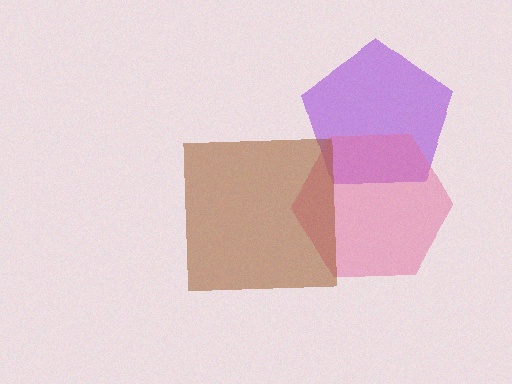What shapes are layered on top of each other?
The layered shapes are: a purple pentagon, a pink hexagon, a brown square.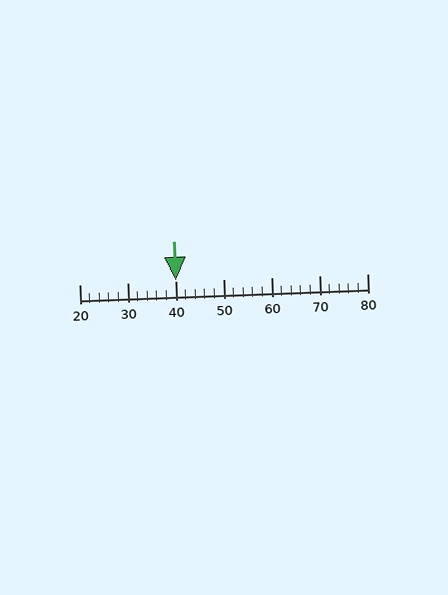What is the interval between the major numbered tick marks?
The major tick marks are spaced 10 units apart.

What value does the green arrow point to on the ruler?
The green arrow points to approximately 40.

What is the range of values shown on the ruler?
The ruler shows values from 20 to 80.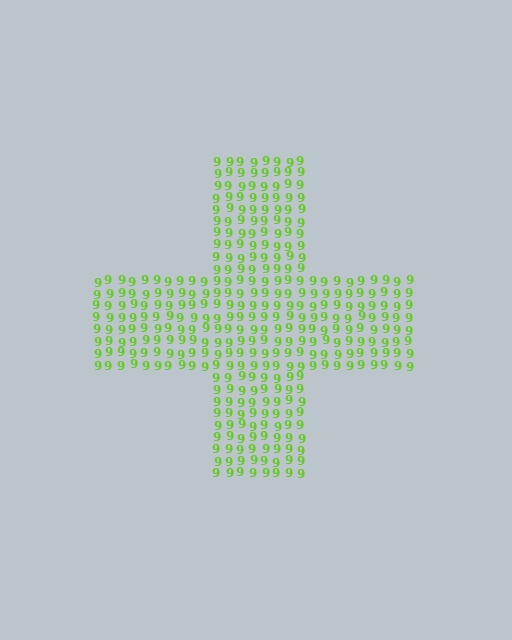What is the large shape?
The large shape is a cross.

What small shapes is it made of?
It is made of small digit 9's.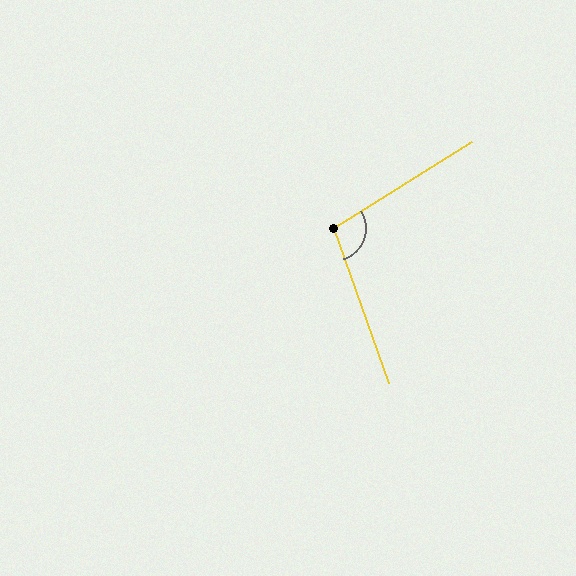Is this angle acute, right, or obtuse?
It is obtuse.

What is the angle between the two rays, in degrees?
Approximately 102 degrees.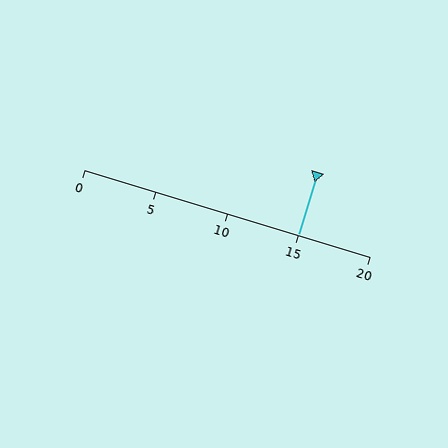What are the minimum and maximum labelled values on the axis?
The axis runs from 0 to 20.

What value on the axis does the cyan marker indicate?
The marker indicates approximately 15.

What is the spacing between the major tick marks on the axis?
The major ticks are spaced 5 apart.